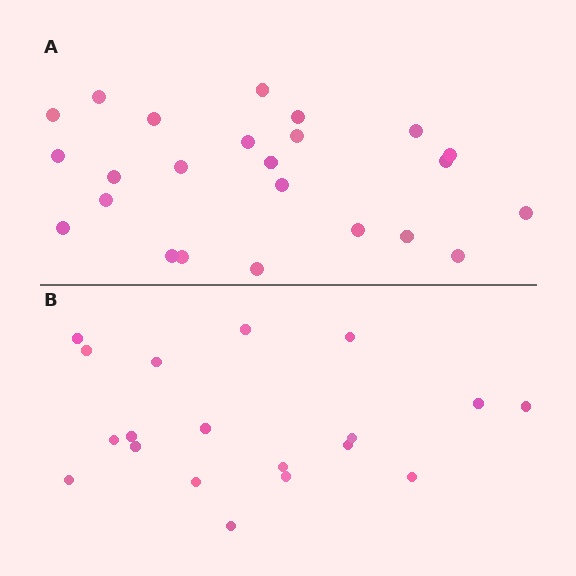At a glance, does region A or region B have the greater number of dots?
Region A (the top region) has more dots.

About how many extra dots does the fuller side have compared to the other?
Region A has about 5 more dots than region B.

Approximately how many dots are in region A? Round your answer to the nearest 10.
About 20 dots. (The exact count is 24, which rounds to 20.)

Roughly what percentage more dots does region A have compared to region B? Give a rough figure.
About 25% more.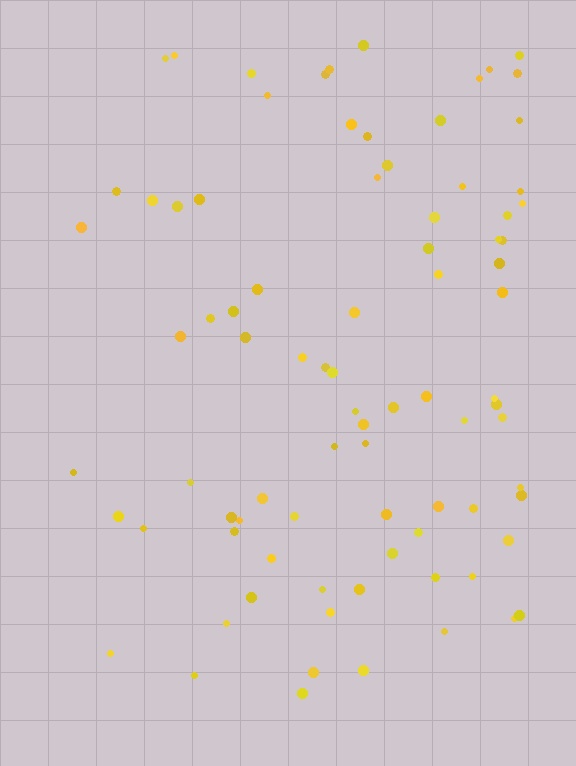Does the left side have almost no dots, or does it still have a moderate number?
Still a moderate number, just noticeably fewer than the right.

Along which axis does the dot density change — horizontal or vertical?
Horizontal.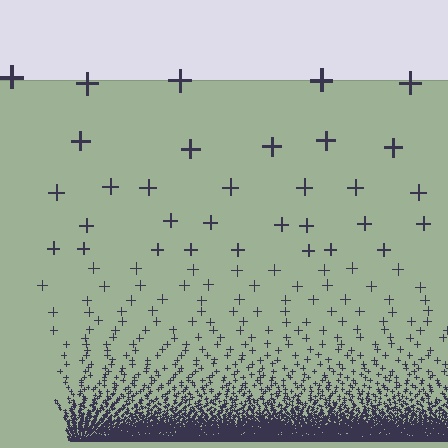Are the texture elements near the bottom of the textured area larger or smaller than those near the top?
Smaller. The gradient is inverted — elements near the bottom are smaller and denser.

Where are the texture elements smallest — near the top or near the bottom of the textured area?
Near the bottom.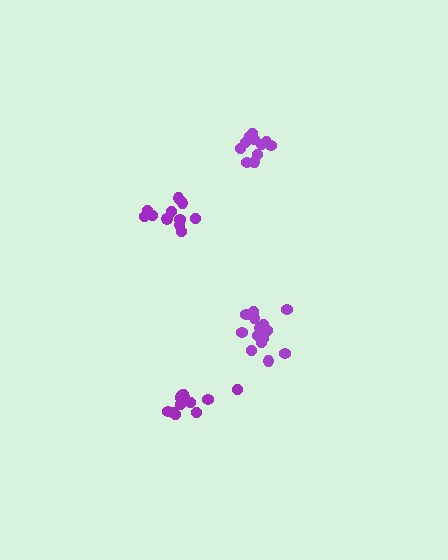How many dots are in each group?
Group 1: 12 dots, Group 2: 11 dots, Group 3: 15 dots, Group 4: 12 dots (50 total).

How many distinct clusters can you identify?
There are 4 distinct clusters.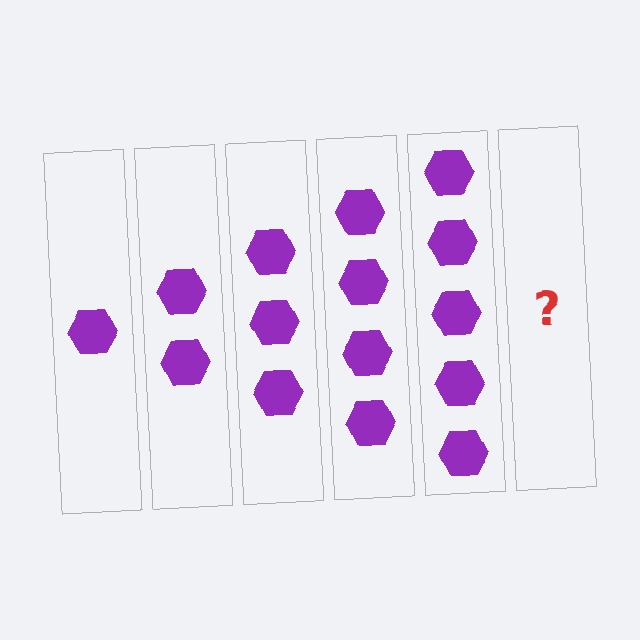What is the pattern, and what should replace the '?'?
The pattern is that each step adds one more hexagon. The '?' should be 6 hexagons.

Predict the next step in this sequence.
The next step is 6 hexagons.